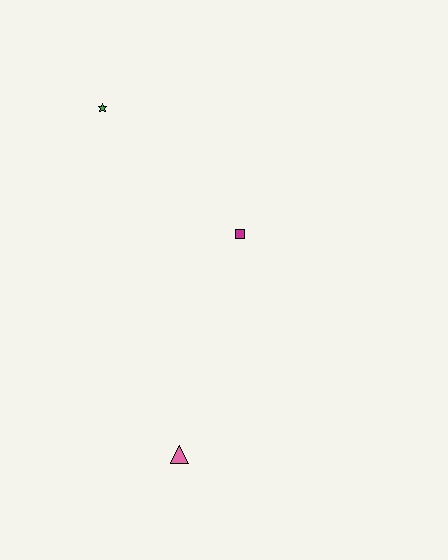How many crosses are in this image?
There are no crosses.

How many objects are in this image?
There are 3 objects.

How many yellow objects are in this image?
There are no yellow objects.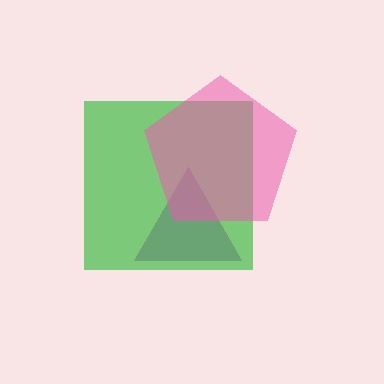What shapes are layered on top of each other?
The layered shapes are: a purple triangle, a green square, a pink pentagon.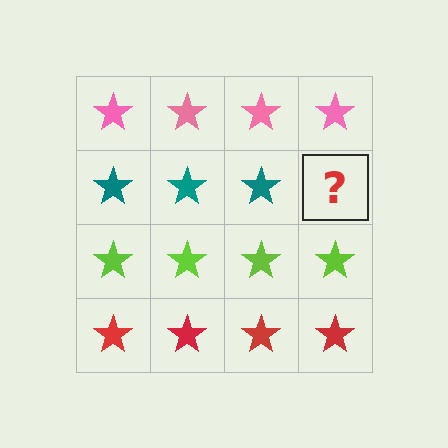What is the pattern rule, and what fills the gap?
The rule is that each row has a consistent color. The gap should be filled with a teal star.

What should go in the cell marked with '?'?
The missing cell should contain a teal star.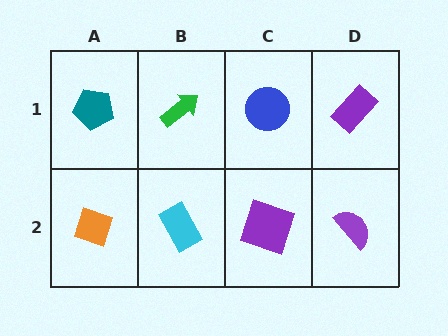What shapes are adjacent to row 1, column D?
A purple semicircle (row 2, column D), a blue circle (row 1, column C).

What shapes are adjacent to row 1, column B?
A cyan rectangle (row 2, column B), a teal pentagon (row 1, column A), a blue circle (row 1, column C).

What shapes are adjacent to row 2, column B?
A green arrow (row 1, column B), an orange diamond (row 2, column A), a purple square (row 2, column C).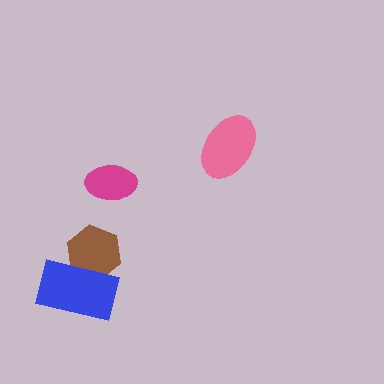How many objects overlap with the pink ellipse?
0 objects overlap with the pink ellipse.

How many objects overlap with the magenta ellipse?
0 objects overlap with the magenta ellipse.